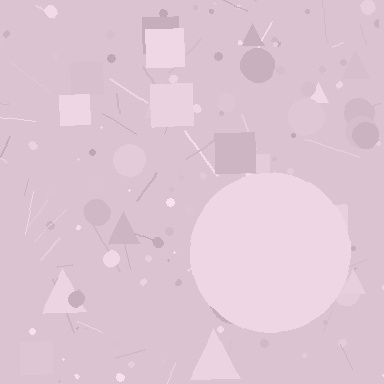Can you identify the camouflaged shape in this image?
The camouflaged shape is a circle.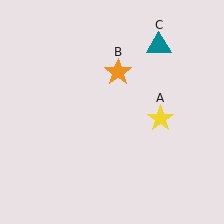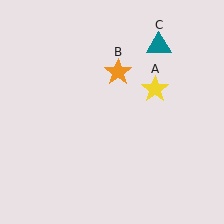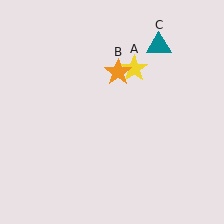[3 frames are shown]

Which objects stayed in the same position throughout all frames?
Orange star (object B) and teal triangle (object C) remained stationary.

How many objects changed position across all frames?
1 object changed position: yellow star (object A).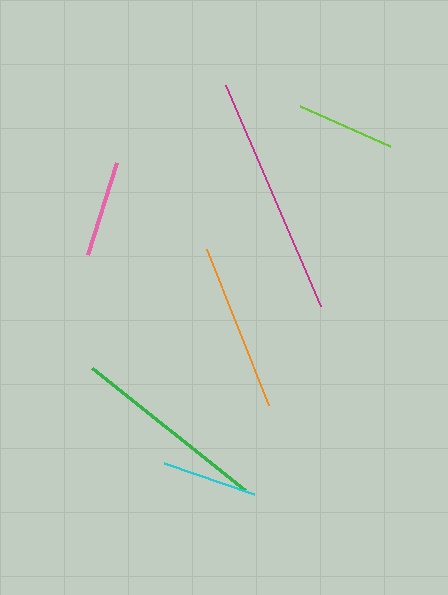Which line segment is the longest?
The magenta line is the longest at approximately 240 pixels.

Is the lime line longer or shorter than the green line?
The green line is longer than the lime line.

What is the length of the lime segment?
The lime segment is approximately 99 pixels long.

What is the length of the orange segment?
The orange segment is approximately 168 pixels long.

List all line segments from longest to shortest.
From longest to shortest: magenta, green, orange, lime, pink, cyan.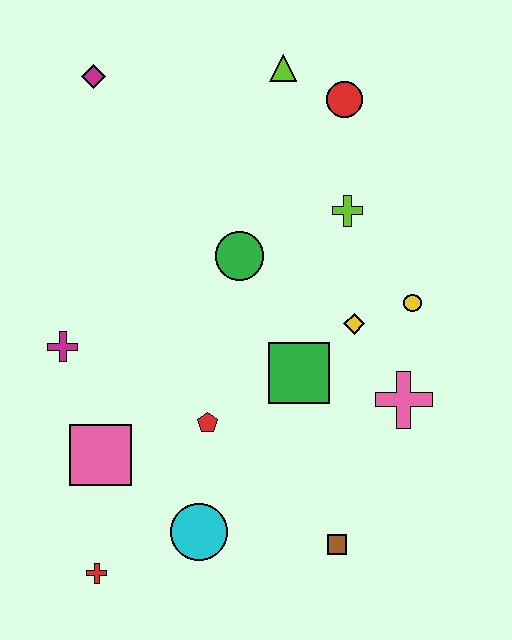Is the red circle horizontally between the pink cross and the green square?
Yes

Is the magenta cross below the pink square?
No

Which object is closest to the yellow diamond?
The yellow circle is closest to the yellow diamond.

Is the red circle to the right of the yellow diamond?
No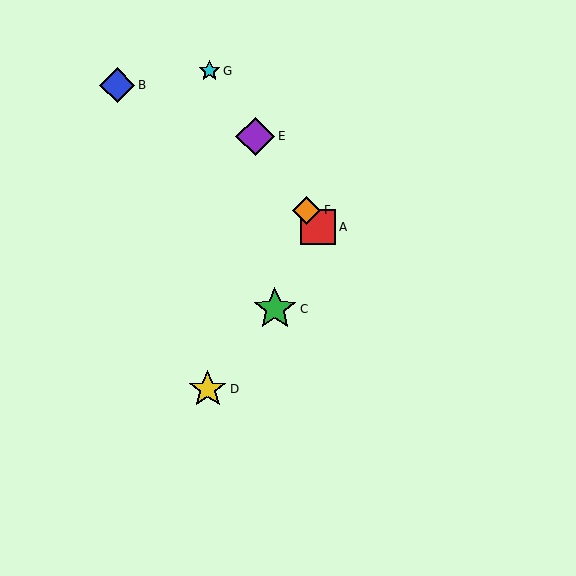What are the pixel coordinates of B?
Object B is at (117, 85).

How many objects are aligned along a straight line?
4 objects (A, E, F, G) are aligned along a straight line.